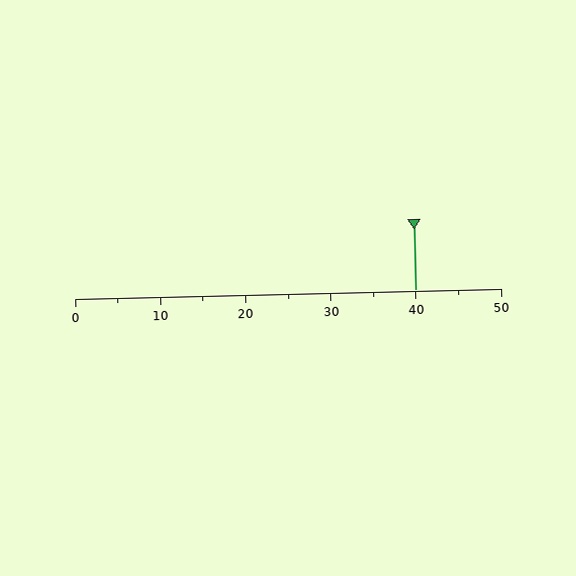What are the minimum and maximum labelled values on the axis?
The axis runs from 0 to 50.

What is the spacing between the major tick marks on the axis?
The major ticks are spaced 10 apart.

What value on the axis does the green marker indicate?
The marker indicates approximately 40.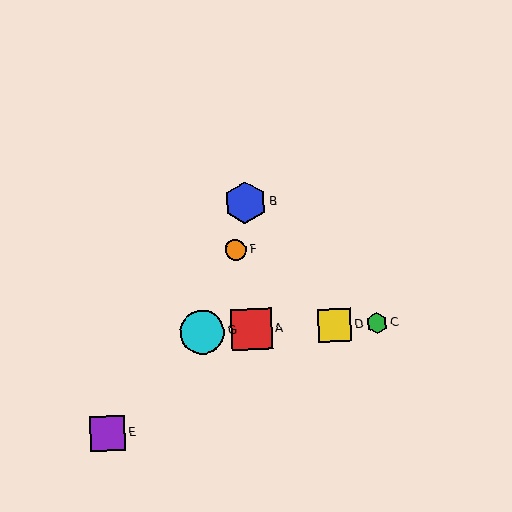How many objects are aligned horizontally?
4 objects (A, C, D, G) are aligned horizontally.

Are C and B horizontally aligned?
No, C is at y≈323 and B is at y≈203.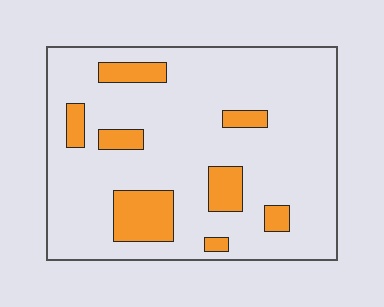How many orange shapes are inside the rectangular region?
8.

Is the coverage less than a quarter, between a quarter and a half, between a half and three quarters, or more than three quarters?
Less than a quarter.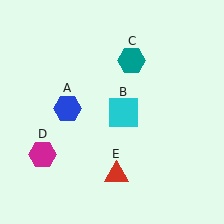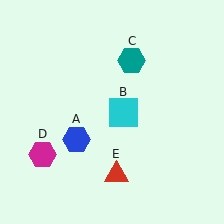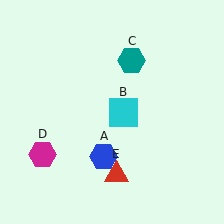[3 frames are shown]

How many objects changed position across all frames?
1 object changed position: blue hexagon (object A).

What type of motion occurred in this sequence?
The blue hexagon (object A) rotated counterclockwise around the center of the scene.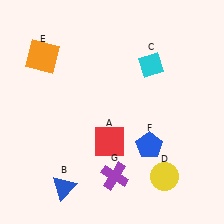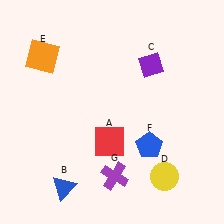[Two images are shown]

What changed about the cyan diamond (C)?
In Image 1, C is cyan. In Image 2, it changed to purple.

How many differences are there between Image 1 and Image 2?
There is 1 difference between the two images.